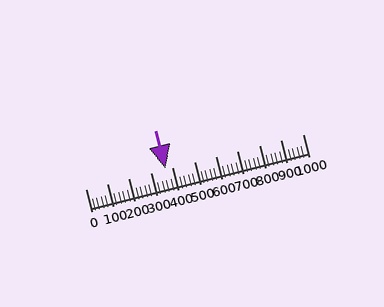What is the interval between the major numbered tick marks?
The major tick marks are spaced 100 units apart.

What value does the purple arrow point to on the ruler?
The purple arrow points to approximately 369.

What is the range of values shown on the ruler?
The ruler shows values from 0 to 1000.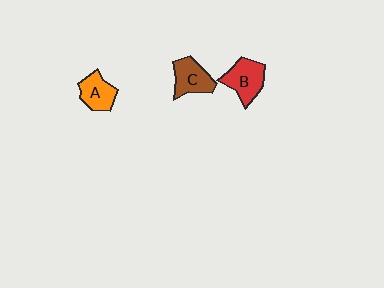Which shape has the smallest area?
Shape A (orange).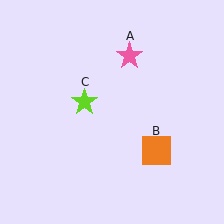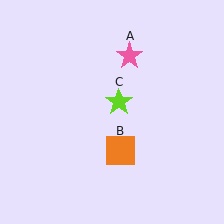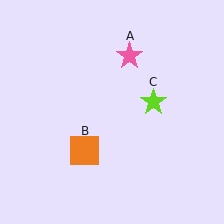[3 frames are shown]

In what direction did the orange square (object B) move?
The orange square (object B) moved left.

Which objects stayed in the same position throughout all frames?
Pink star (object A) remained stationary.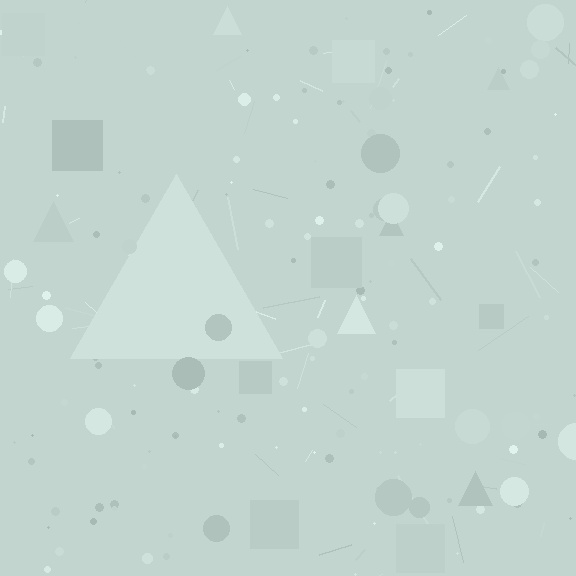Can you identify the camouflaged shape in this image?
The camouflaged shape is a triangle.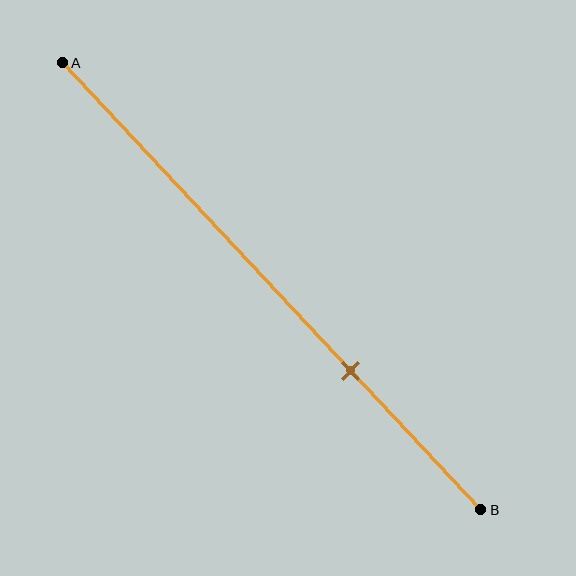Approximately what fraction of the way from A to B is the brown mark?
The brown mark is approximately 70% of the way from A to B.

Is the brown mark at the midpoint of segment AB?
No, the mark is at about 70% from A, not at the 50% midpoint.